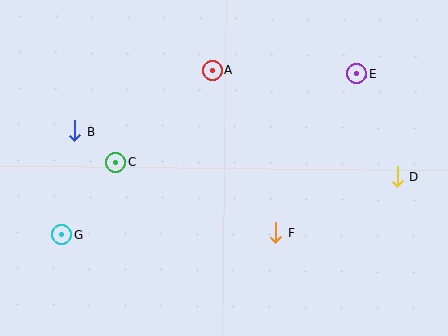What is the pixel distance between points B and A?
The distance between B and A is 150 pixels.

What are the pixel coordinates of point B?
Point B is at (75, 131).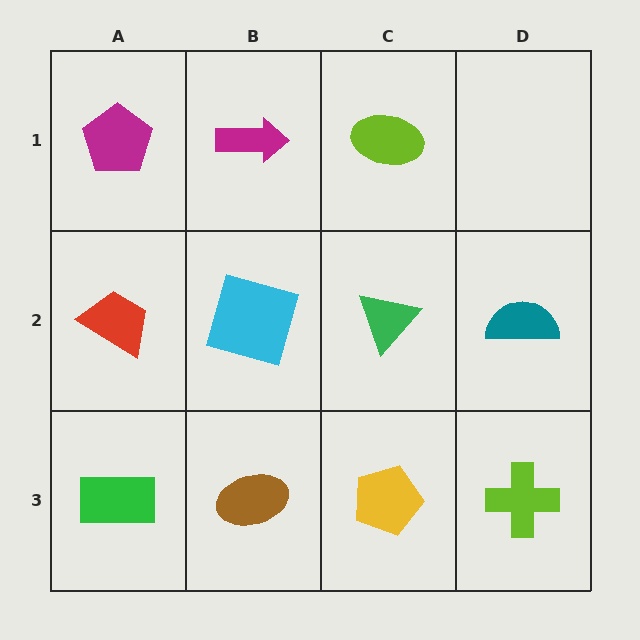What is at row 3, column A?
A green rectangle.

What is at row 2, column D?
A teal semicircle.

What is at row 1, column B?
A magenta arrow.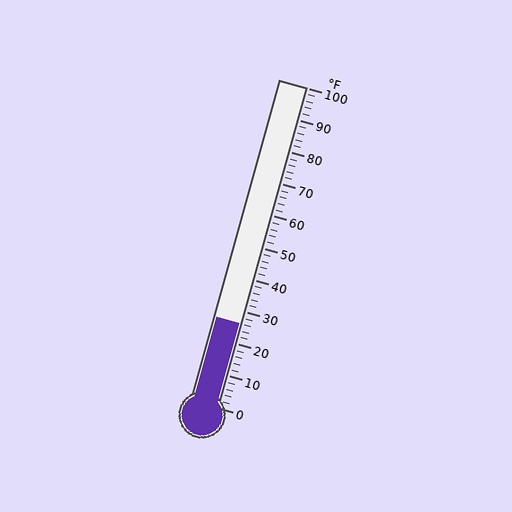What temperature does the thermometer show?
The thermometer shows approximately 26°F.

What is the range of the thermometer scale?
The thermometer scale ranges from 0°F to 100°F.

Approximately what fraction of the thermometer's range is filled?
The thermometer is filled to approximately 25% of its range.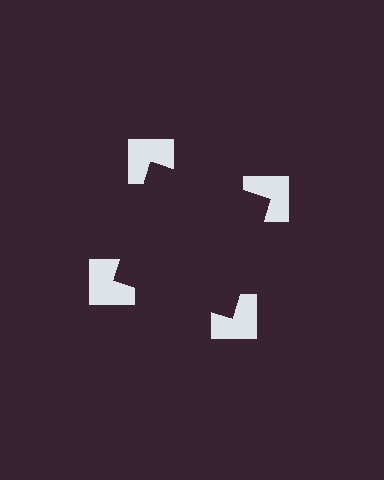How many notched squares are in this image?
There are 4 — one at each vertex of the illusory square.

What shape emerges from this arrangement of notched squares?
An illusory square — its edges are inferred from the aligned wedge cuts in the notched squares, not physically drawn.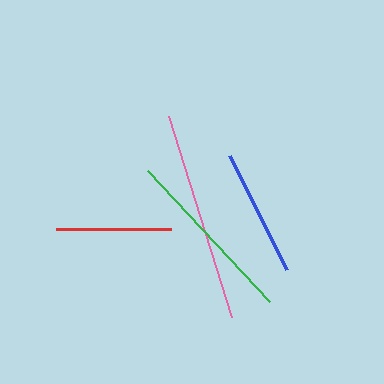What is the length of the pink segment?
The pink segment is approximately 211 pixels long.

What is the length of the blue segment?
The blue segment is approximately 128 pixels long.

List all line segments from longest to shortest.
From longest to shortest: pink, green, blue, red.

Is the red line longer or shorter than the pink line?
The pink line is longer than the red line.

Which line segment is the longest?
The pink line is the longest at approximately 211 pixels.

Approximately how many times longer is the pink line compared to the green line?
The pink line is approximately 1.2 times the length of the green line.